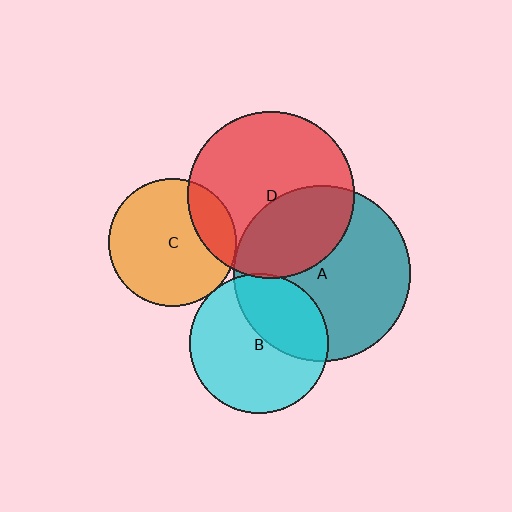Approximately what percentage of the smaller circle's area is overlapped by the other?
Approximately 5%.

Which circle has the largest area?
Circle A (teal).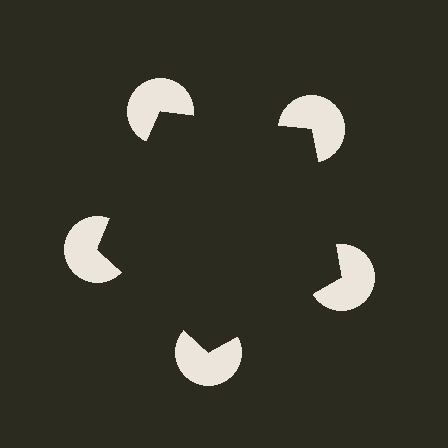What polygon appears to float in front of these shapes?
An illusory pentagon — its edges are inferred from the aligned wedge cuts in the pac-man discs, not physically drawn.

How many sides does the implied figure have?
5 sides.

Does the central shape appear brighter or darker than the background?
It typically appears slightly darker than the background, even though no actual brightness change is drawn.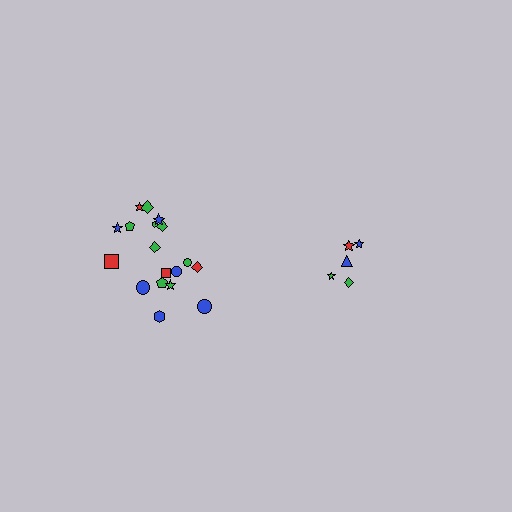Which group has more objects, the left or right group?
The left group.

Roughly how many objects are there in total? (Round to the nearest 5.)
Roughly 25 objects in total.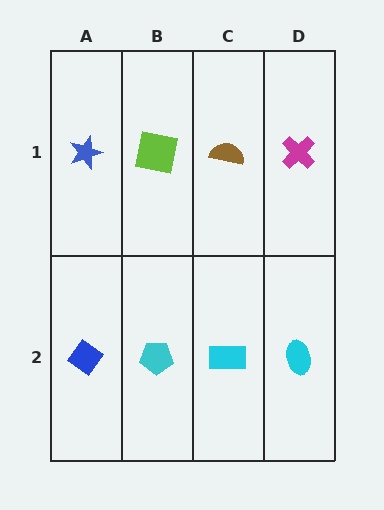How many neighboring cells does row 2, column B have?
3.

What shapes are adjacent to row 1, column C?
A cyan rectangle (row 2, column C), a lime square (row 1, column B), a magenta cross (row 1, column D).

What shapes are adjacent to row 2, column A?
A blue star (row 1, column A), a cyan pentagon (row 2, column B).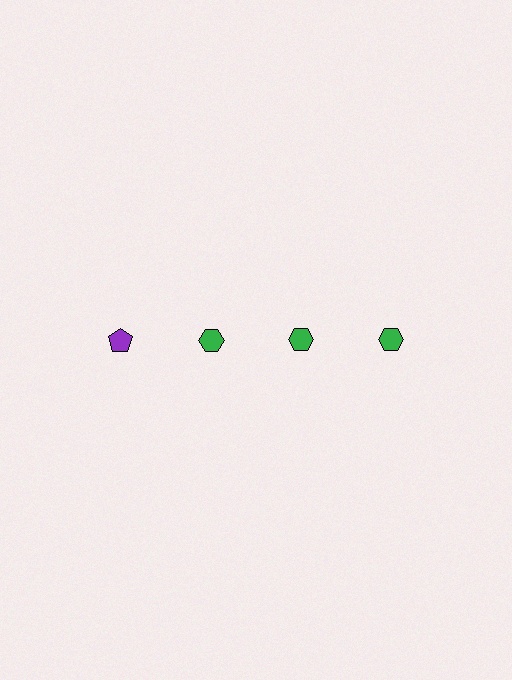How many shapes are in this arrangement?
There are 4 shapes arranged in a grid pattern.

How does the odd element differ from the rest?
It differs in both color (purple instead of green) and shape (pentagon instead of hexagon).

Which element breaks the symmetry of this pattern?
The purple pentagon in the top row, leftmost column breaks the symmetry. All other shapes are green hexagons.